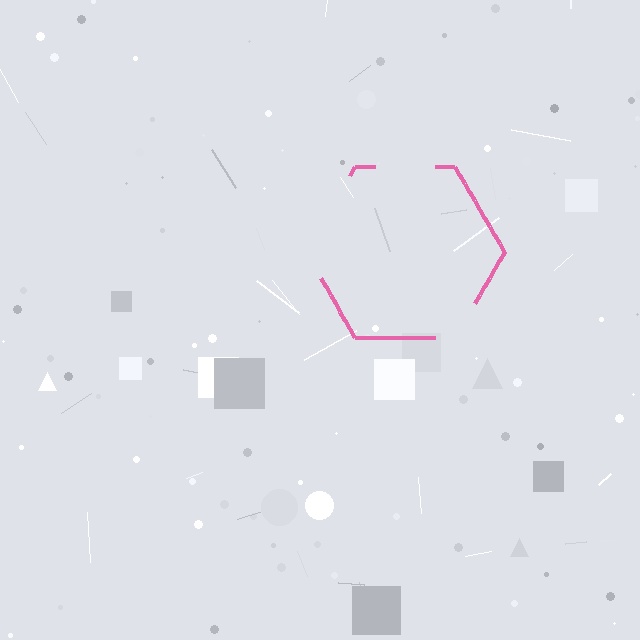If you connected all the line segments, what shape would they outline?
They would outline a hexagon.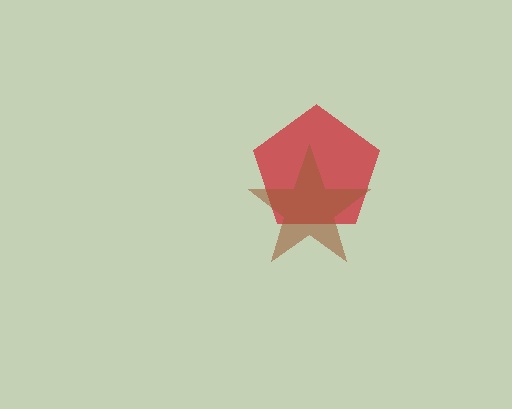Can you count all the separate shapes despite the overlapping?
Yes, there are 2 separate shapes.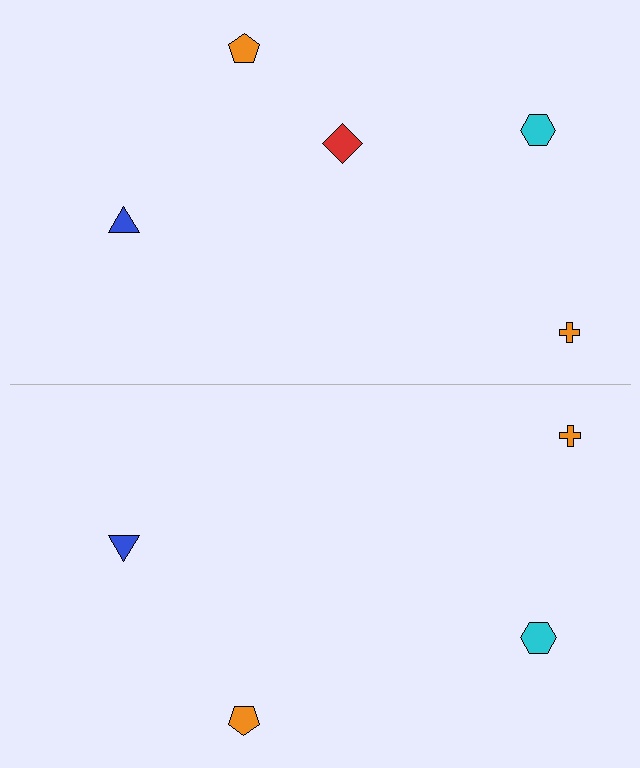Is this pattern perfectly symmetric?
No, the pattern is not perfectly symmetric. A red diamond is missing from the bottom side.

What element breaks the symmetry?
A red diamond is missing from the bottom side.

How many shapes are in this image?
There are 9 shapes in this image.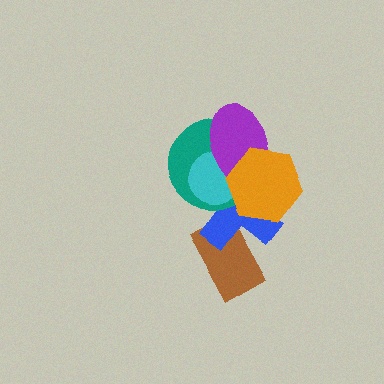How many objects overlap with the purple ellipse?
4 objects overlap with the purple ellipse.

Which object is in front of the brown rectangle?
The blue cross is in front of the brown rectangle.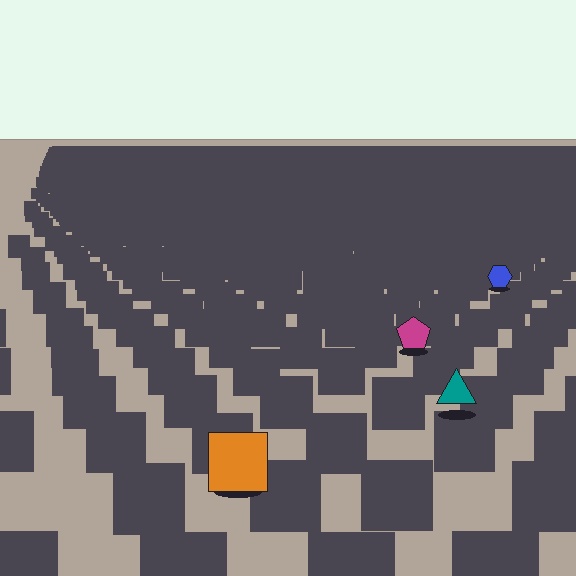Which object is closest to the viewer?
The orange square is closest. The texture marks near it are larger and more spread out.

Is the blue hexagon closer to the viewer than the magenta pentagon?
No. The magenta pentagon is closer — you can tell from the texture gradient: the ground texture is coarser near it.